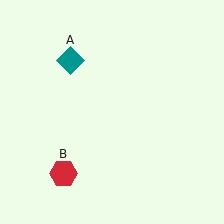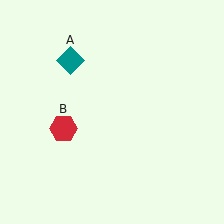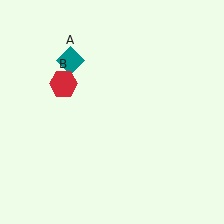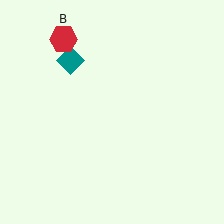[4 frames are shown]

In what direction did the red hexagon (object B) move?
The red hexagon (object B) moved up.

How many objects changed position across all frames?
1 object changed position: red hexagon (object B).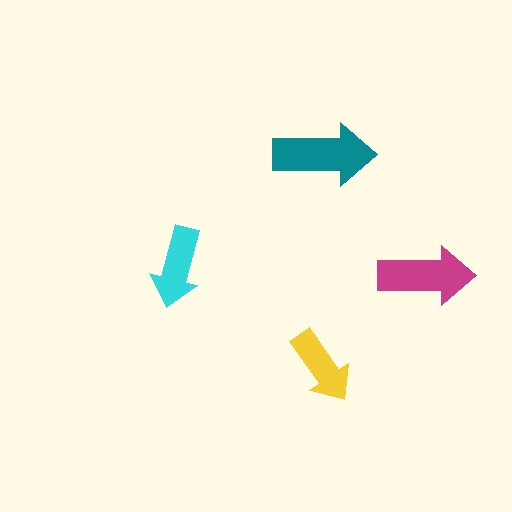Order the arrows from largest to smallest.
the teal one, the magenta one, the cyan one, the yellow one.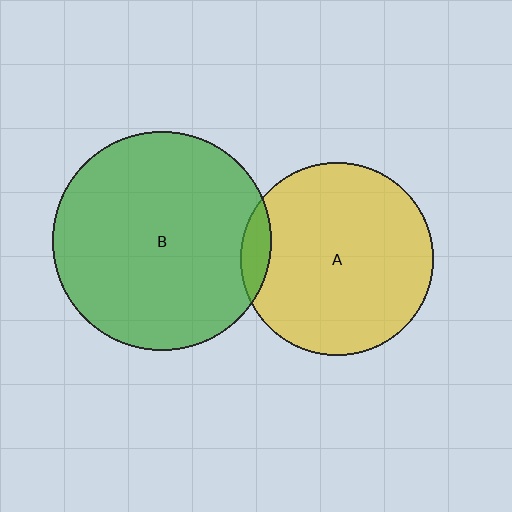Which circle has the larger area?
Circle B (green).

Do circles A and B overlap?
Yes.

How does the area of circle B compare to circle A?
Approximately 1.3 times.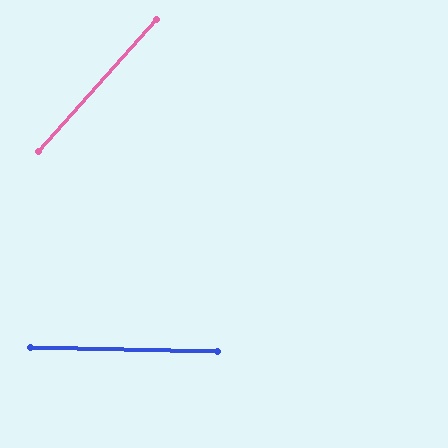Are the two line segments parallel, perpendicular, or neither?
Neither parallel nor perpendicular — they differ by about 49°.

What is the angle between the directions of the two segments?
Approximately 49 degrees.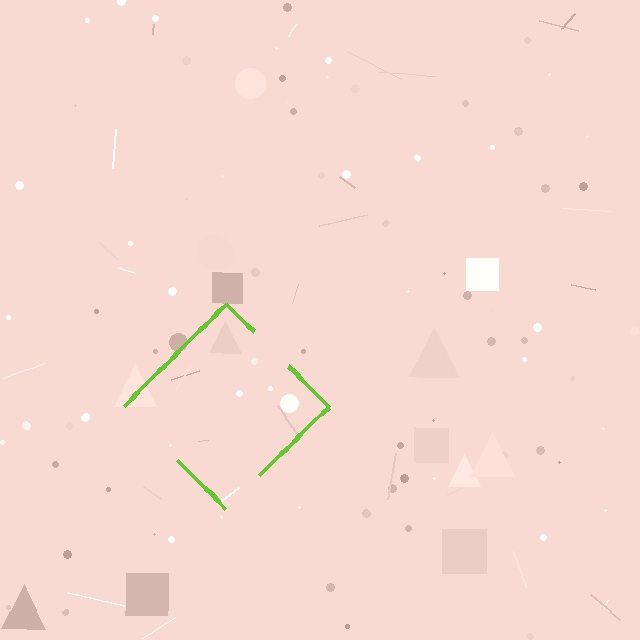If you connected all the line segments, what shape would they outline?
They would outline a diamond.